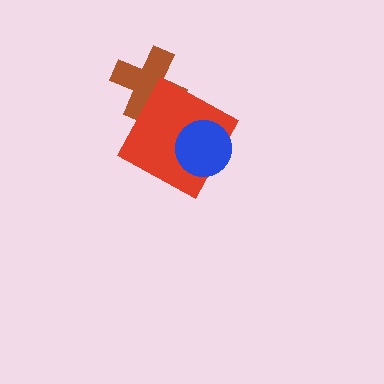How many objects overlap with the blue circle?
1 object overlaps with the blue circle.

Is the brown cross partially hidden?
Yes, it is partially covered by another shape.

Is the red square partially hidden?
Yes, it is partially covered by another shape.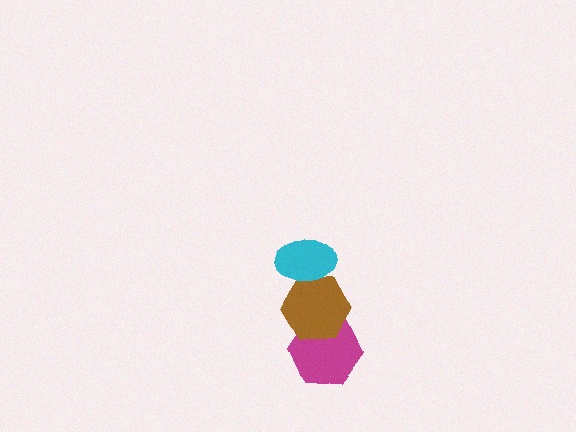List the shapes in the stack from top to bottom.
From top to bottom: the cyan ellipse, the brown hexagon, the magenta hexagon.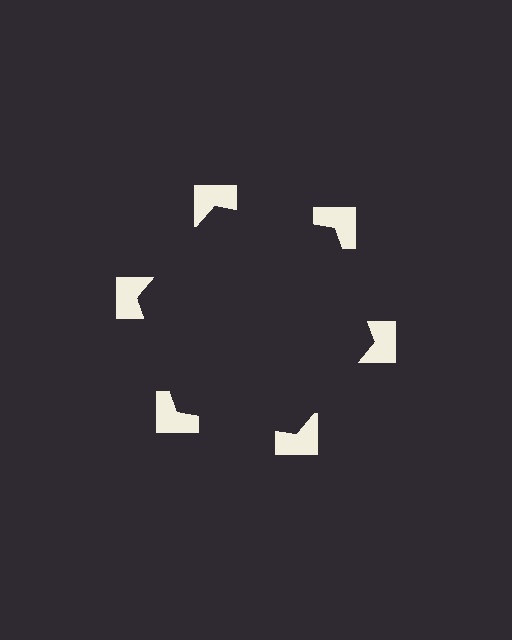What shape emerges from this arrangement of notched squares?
An illusory hexagon — its edges are inferred from the aligned wedge cuts in the notched squares, not physically drawn.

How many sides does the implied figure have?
6 sides.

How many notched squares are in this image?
There are 6 — one at each vertex of the illusory hexagon.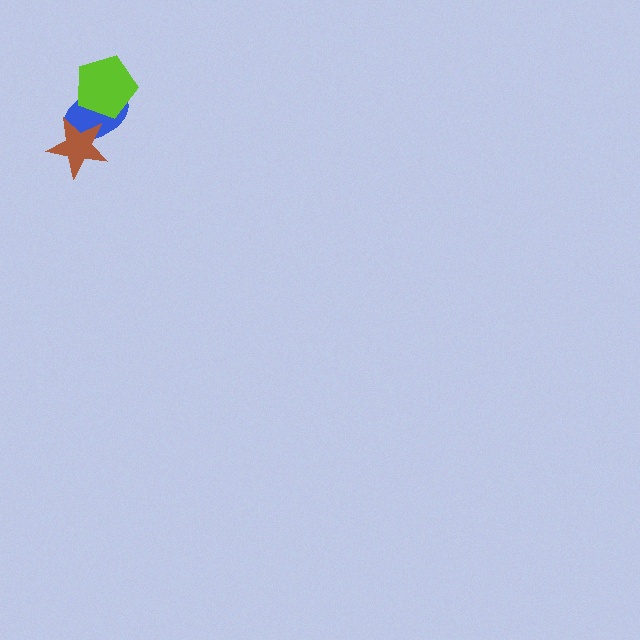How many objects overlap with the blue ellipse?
2 objects overlap with the blue ellipse.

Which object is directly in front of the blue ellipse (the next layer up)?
The brown star is directly in front of the blue ellipse.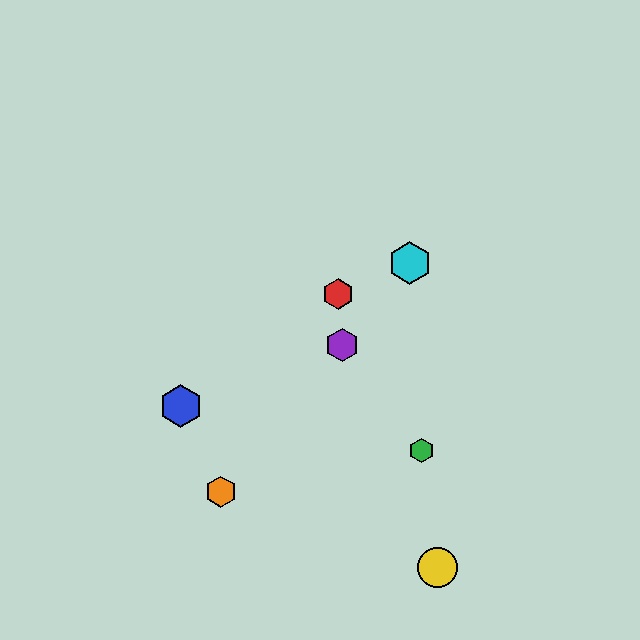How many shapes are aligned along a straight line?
3 shapes (the purple hexagon, the orange hexagon, the cyan hexagon) are aligned along a straight line.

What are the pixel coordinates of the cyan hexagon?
The cyan hexagon is at (410, 263).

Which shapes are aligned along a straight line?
The purple hexagon, the orange hexagon, the cyan hexagon are aligned along a straight line.